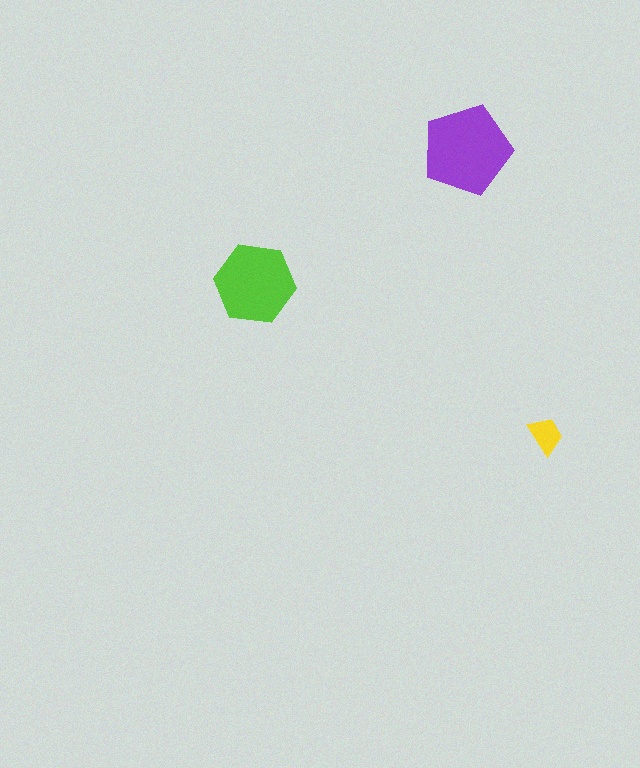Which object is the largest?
The purple pentagon.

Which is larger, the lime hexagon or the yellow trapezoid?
The lime hexagon.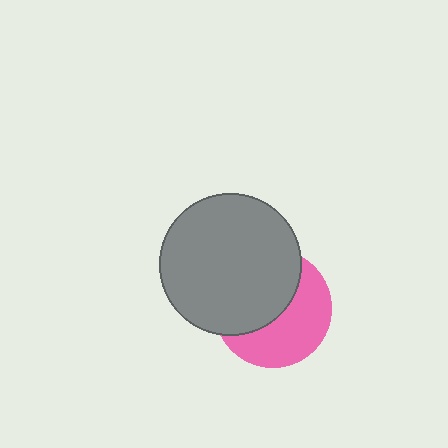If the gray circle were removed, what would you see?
You would see the complete pink circle.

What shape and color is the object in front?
The object in front is a gray circle.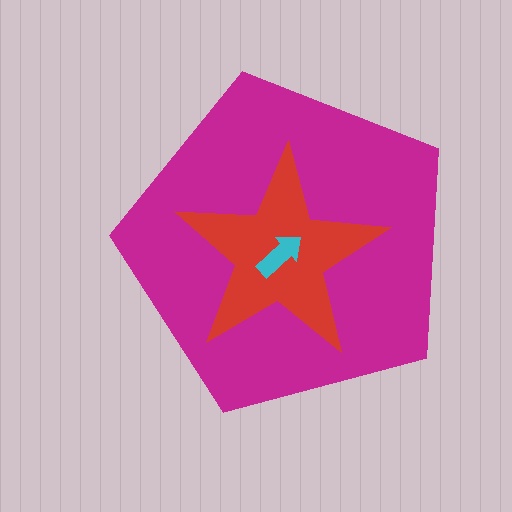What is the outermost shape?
The magenta pentagon.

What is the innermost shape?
The cyan arrow.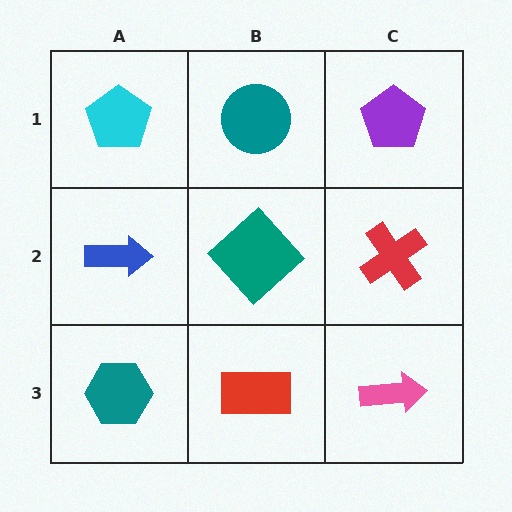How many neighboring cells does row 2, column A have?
3.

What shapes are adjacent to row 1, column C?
A red cross (row 2, column C), a teal circle (row 1, column B).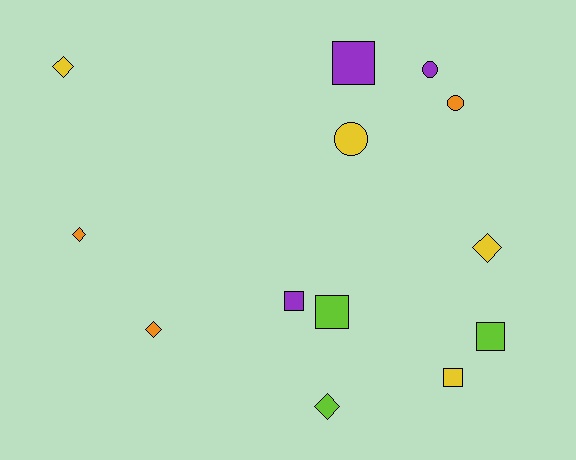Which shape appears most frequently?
Diamond, with 5 objects.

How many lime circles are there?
There are no lime circles.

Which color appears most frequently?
Yellow, with 4 objects.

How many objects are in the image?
There are 13 objects.